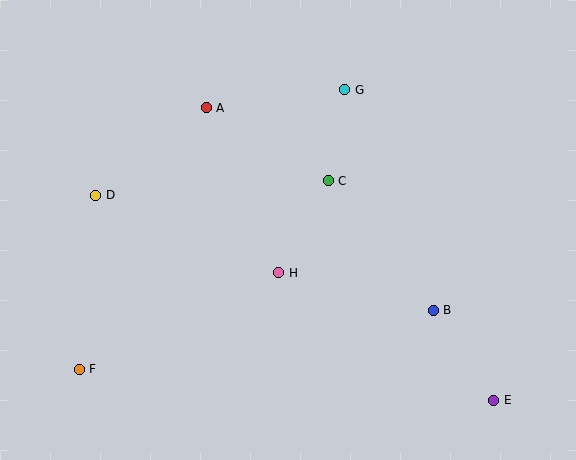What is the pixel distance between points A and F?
The distance between A and F is 291 pixels.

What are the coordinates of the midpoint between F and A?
The midpoint between F and A is at (143, 239).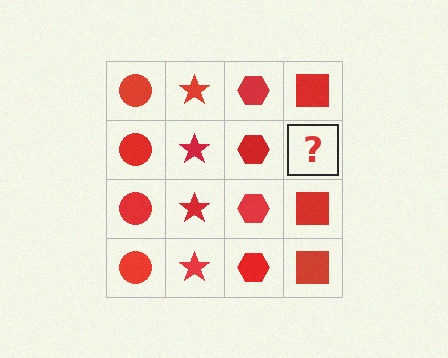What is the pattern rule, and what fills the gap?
The rule is that each column has a consistent shape. The gap should be filled with a red square.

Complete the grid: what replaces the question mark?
The question mark should be replaced with a red square.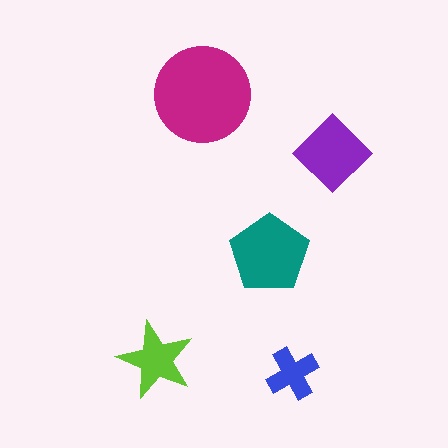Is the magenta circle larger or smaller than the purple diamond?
Larger.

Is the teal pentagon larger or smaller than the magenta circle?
Smaller.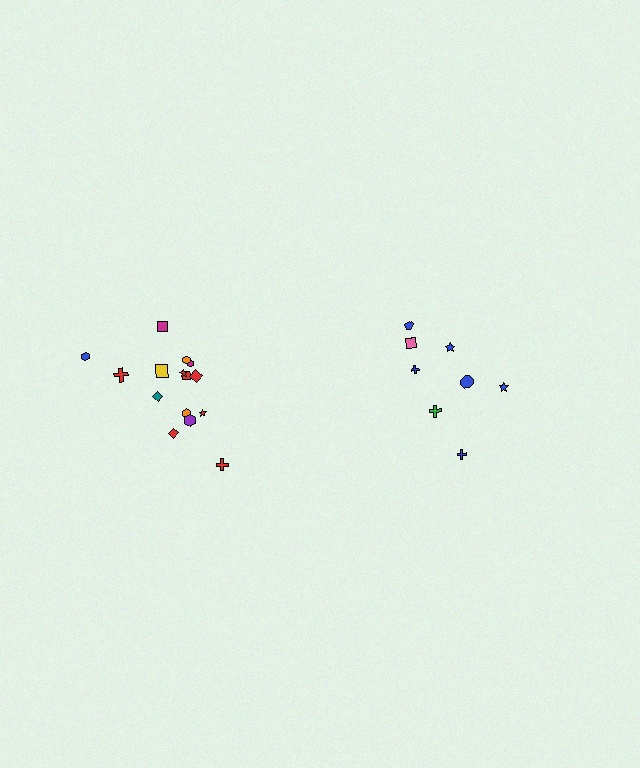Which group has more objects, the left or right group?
The left group.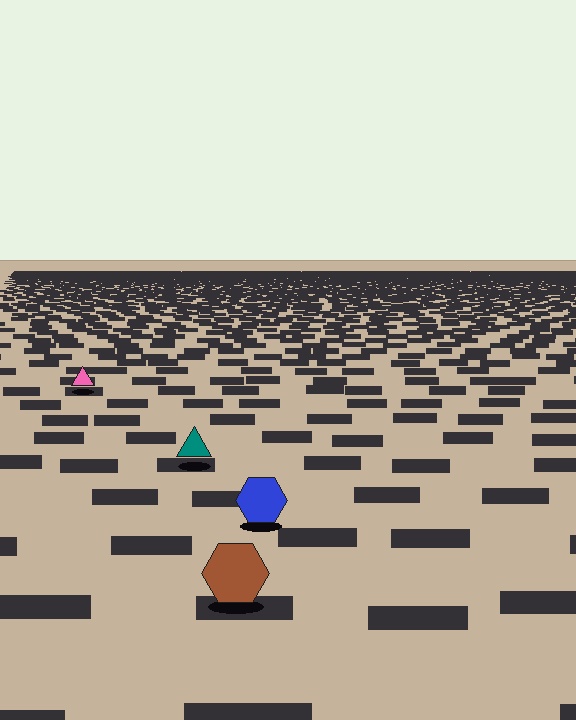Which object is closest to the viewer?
The brown hexagon is closest. The texture marks near it are larger and more spread out.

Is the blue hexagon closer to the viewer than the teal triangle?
Yes. The blue hexagon is closer — you can tell from the texture gradient: the ground texture is coarser near it.